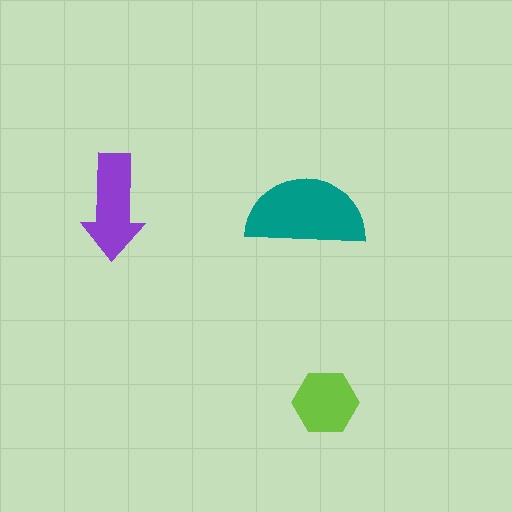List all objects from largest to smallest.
The teal semicircle, the purple arrow, the lime hexagon.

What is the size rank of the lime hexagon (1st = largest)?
3rd.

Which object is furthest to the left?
The purple arrow is leftmost.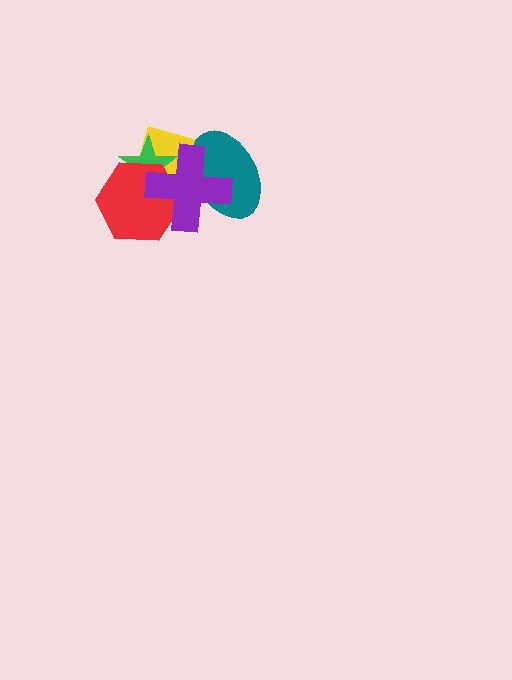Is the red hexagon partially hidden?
Yes, it is partially covered by another shape.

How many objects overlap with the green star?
3 objects overlap with the green star.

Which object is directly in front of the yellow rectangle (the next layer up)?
The teal ellipse is directly in front of the yellow rectangle.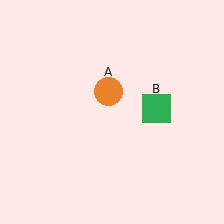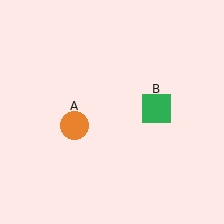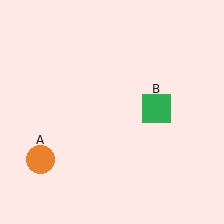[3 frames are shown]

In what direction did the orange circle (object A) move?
The orange circle (object A) moved down and to the left.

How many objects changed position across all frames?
1 object changed position: orange circle (object A).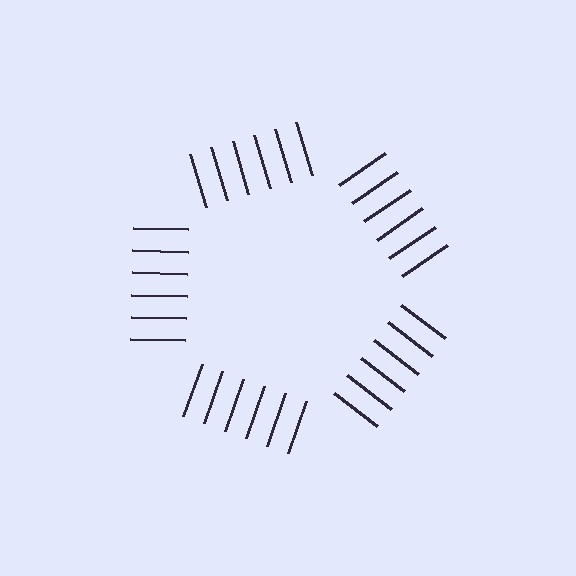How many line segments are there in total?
30 — 6 along each of the 5 edges.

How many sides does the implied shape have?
5 sides — the line-ends trace a pentagon.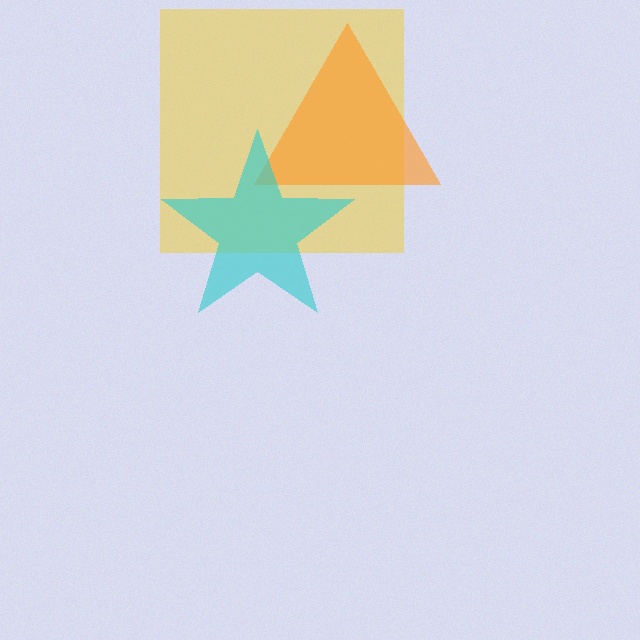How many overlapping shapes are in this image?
There are 3 overlapping shapes in the image.